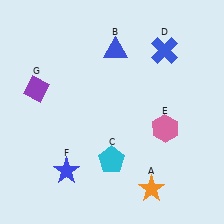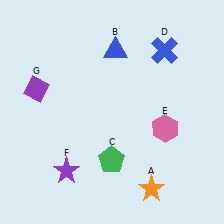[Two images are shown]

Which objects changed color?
C changed from cyan to green. F changed from blue to purple.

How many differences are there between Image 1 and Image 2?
There are 2 differences between the two images.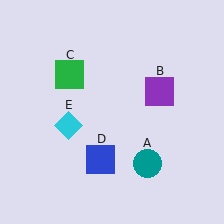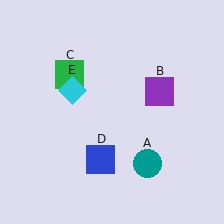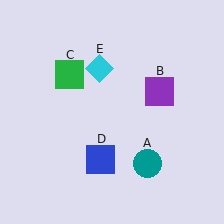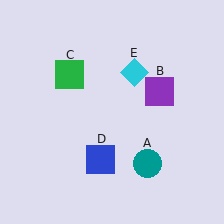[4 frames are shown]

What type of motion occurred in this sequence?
The cyan diamond (object E) rotated clockwise around the center of the scene.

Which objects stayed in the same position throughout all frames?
Teal circle (object A) and purple square (object B) and green square (object C) and blue square (object D) remained stationary.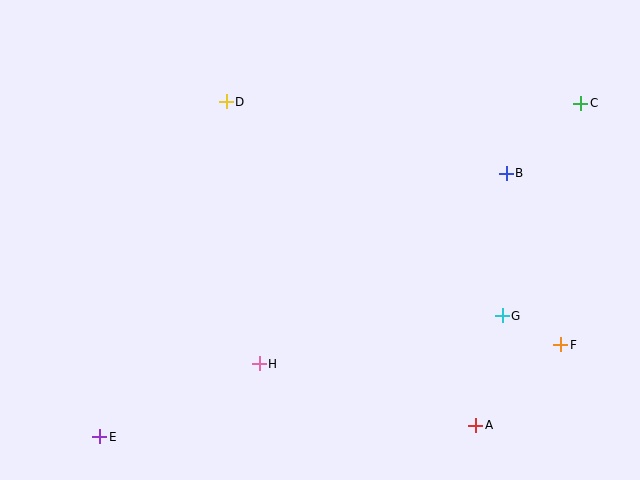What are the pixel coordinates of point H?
Point H is at (259, 364).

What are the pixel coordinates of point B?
Point B is at (506, 173).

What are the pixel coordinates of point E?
Point E is at (100, 437).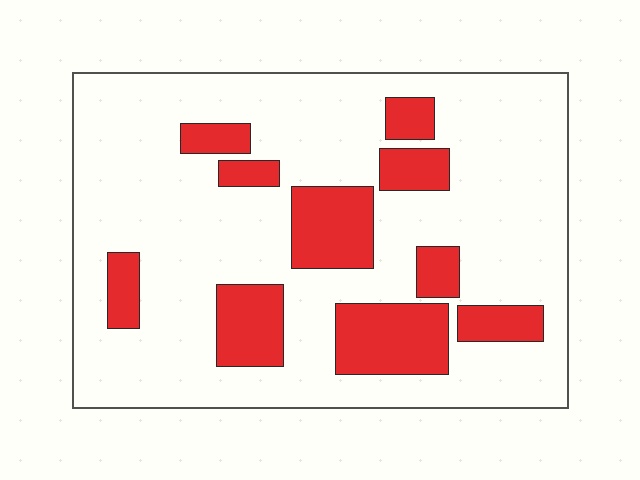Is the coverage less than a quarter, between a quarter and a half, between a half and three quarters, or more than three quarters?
Less than a quarter.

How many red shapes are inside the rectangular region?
10.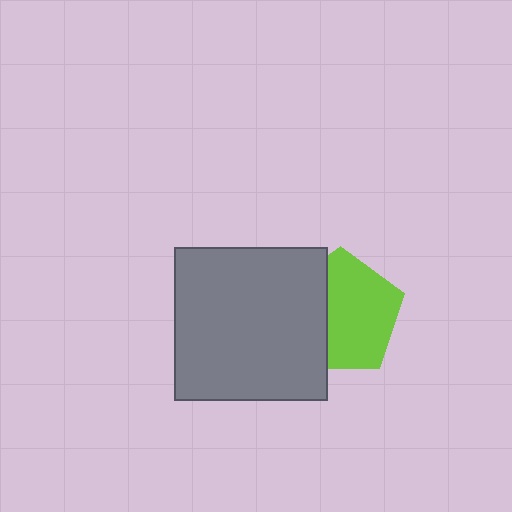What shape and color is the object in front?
The object in front is a gray square.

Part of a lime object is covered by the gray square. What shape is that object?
It is a pentagon.